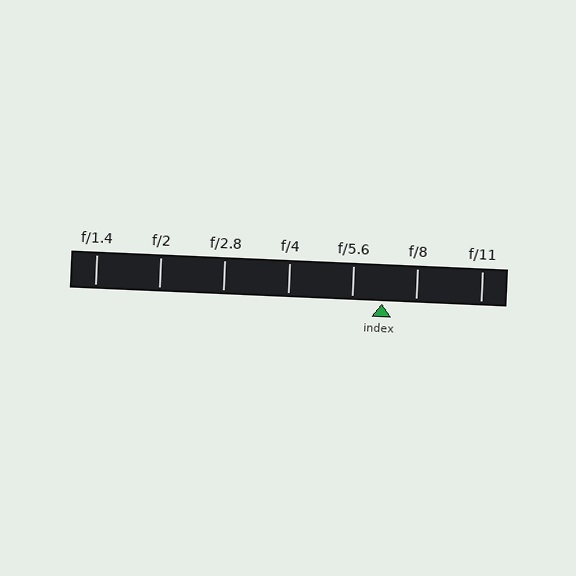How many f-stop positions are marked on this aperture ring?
There are 7 f-stop positions marked.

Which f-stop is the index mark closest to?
The index mark is closest to f/5.6.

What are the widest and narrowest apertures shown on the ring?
The widest aperture shown is f/1.4 and the narrowest is f/11.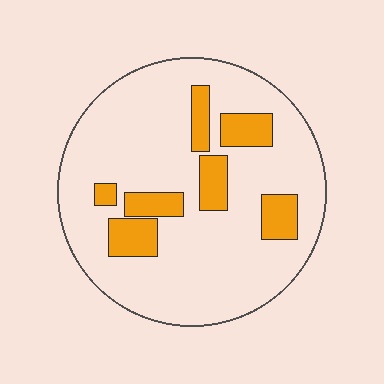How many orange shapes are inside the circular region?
7.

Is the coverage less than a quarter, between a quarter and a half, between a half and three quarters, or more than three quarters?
Less than a quarter.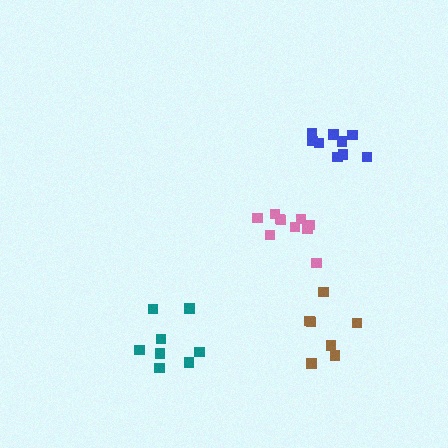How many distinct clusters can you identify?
There are 4 distinct clusters.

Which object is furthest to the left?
The teal cluster is leftmost.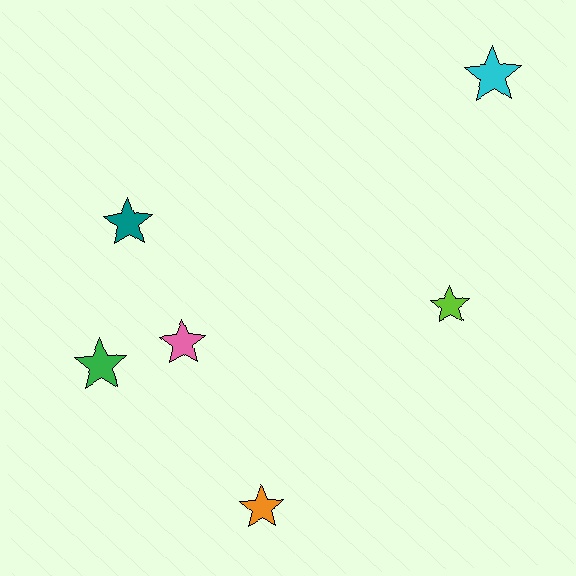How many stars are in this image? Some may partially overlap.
There are 6 stars.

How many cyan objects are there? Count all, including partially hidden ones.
There is 1 cyan object.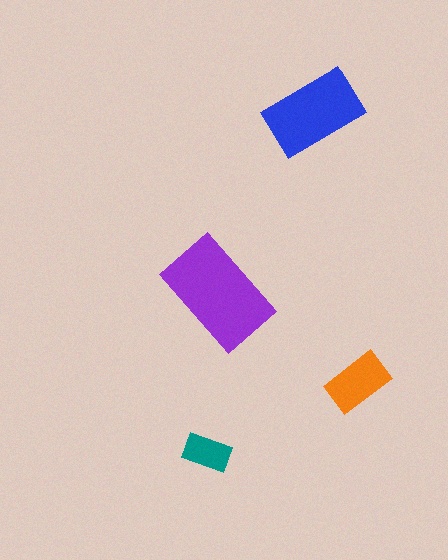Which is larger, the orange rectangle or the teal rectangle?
The orange one.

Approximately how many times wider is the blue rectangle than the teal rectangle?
About 2 times wider.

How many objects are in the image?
There are 4 objects in the image.